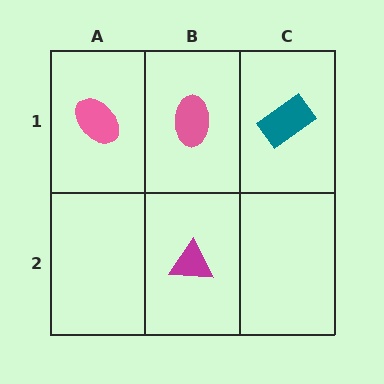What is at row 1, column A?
A pink ellipse.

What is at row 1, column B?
A pink ellipse.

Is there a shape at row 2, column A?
No, that cell is empty.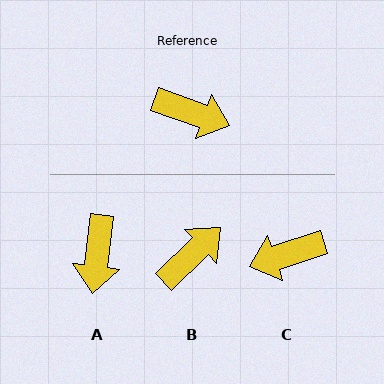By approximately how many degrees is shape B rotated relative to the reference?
Approximately 64 degrees counter-clockwise.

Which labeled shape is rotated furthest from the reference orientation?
C, about 142 degrees away.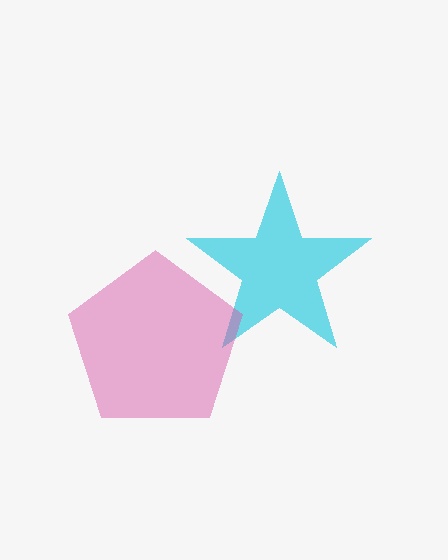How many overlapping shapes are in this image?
There are 2 overlapping shapes in the image.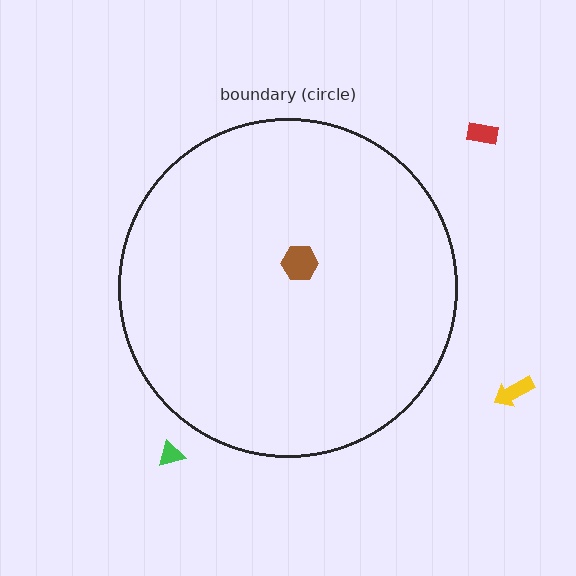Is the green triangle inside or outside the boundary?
Outside.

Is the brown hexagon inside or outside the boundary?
Inside.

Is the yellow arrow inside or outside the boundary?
Outside.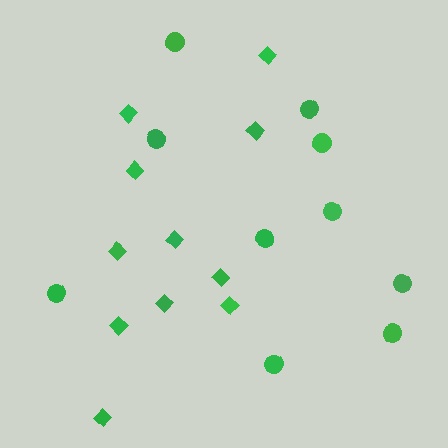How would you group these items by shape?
There are 2 groups: one group of diamonds (11) and one group of circles (10).